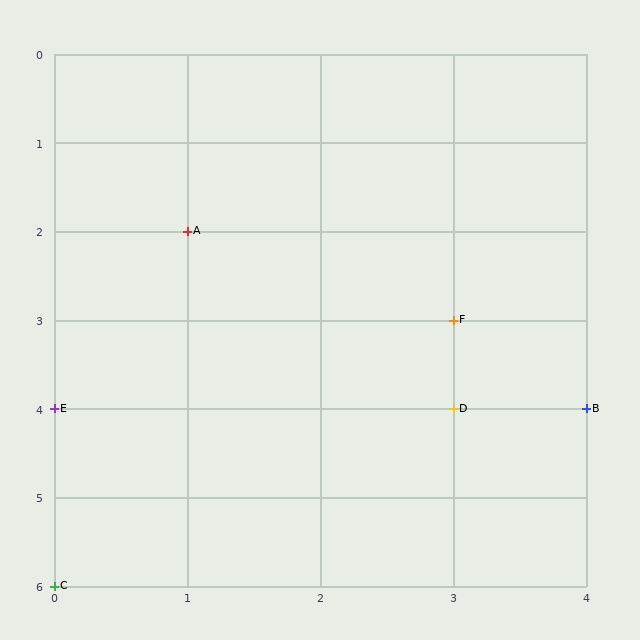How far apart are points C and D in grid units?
Points C and D are 3 columns and 2 rows apart (about 3.6 grid units diagonally).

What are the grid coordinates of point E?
Point E is at grid coordinates (0, 4).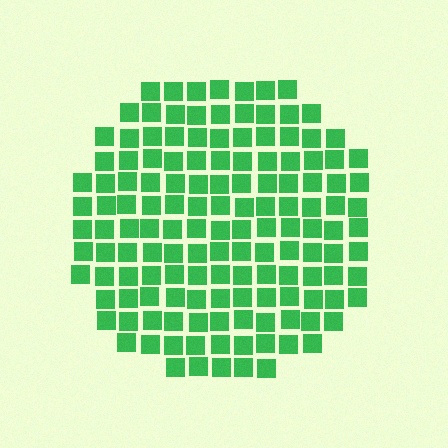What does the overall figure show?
The overall figure shows a circle.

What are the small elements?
The small elements are squares.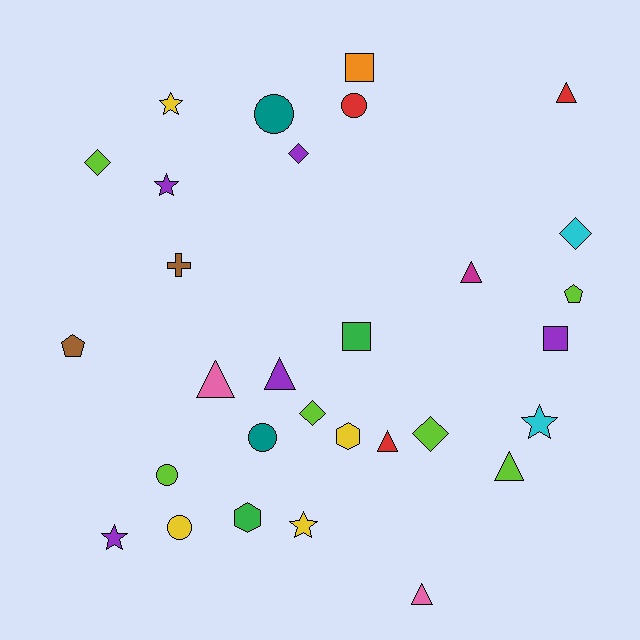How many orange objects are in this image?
There is 1 orange object.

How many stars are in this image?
There are 5 stars.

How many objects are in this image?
There are 30 objects.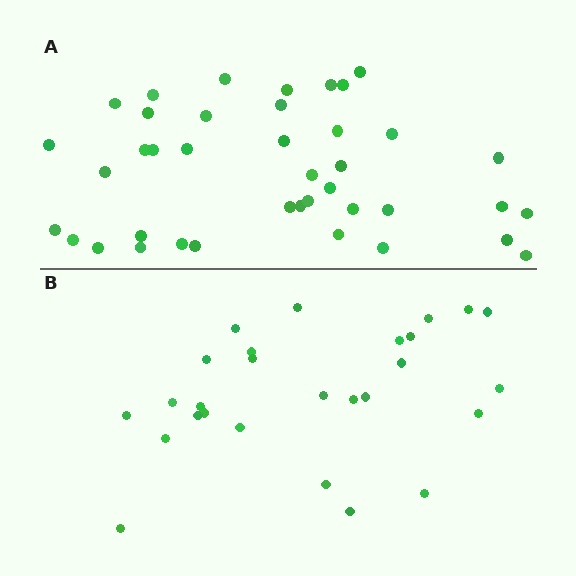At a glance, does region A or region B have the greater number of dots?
Region A (the top region) has more dots.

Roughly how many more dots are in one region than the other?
Region A has approximately 15 more dots than region B.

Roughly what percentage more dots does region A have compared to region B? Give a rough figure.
About 50% more.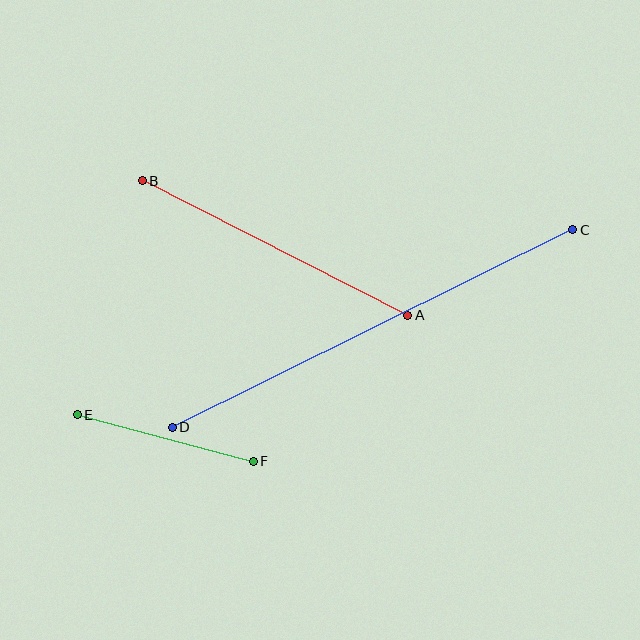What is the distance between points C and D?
The distance is approximately 447 pixels.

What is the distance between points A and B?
The distance is approximately 298 pixels.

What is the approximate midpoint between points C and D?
The midpoint is at approximately (372, 328) pixels.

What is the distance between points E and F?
The distance is approximately 182 pixels.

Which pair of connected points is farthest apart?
Points C and D are farthest apart.